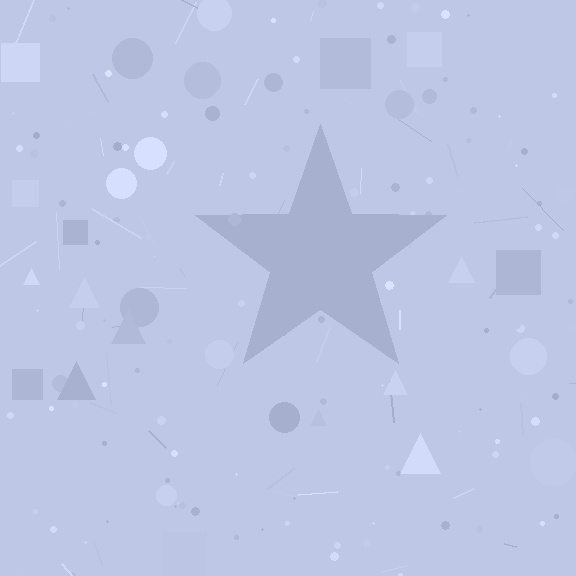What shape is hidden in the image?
A star is hidden in the image.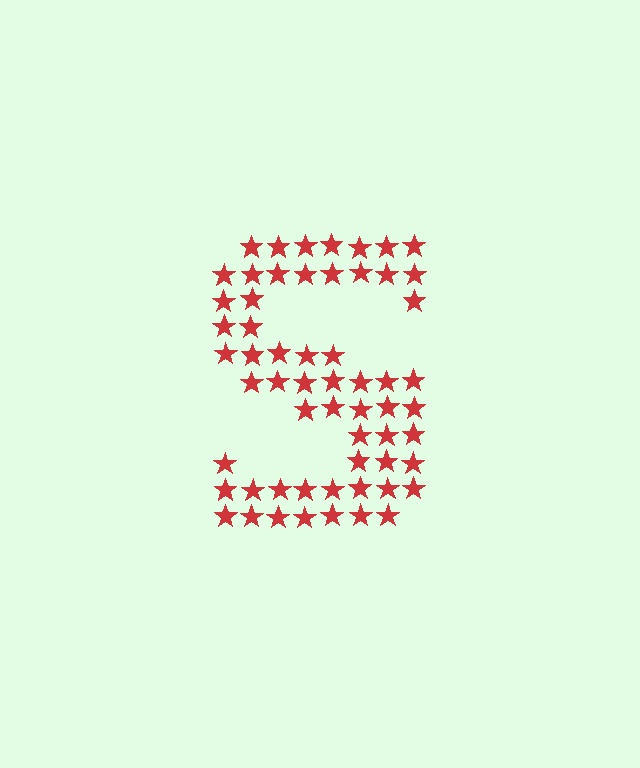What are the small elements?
The small elements are stars.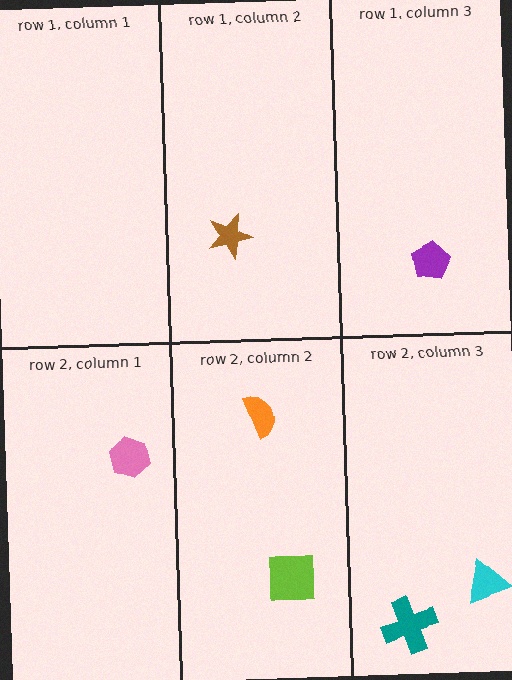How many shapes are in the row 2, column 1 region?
1.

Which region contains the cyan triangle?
The row 2, column 3 region.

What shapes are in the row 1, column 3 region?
The purple pentagon.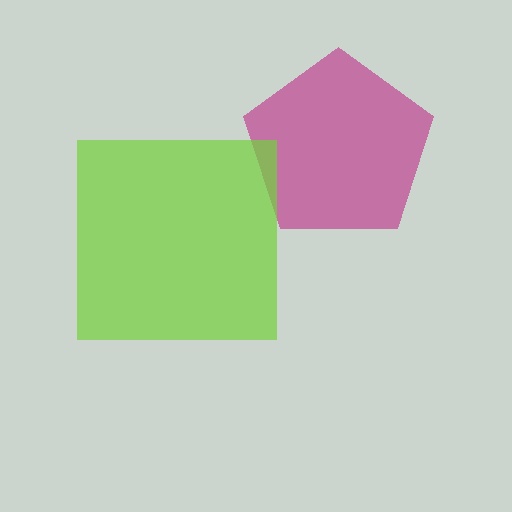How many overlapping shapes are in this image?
There are 2 overlapping shapes in the image.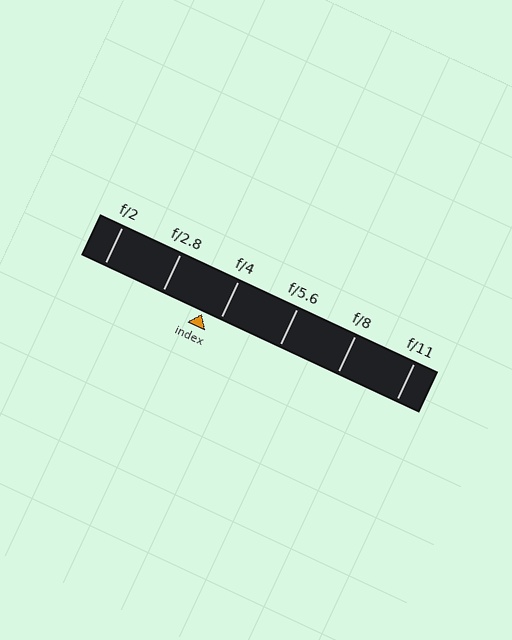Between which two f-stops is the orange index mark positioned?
The index mark is between f/2.8 and f/4.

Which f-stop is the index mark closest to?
The index mark is closest to f/4.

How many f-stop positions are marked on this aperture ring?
There are 6 f-stop positions marked.